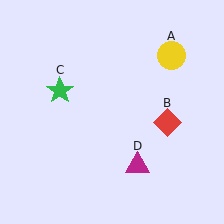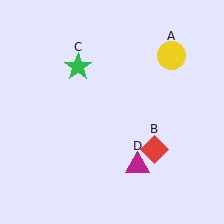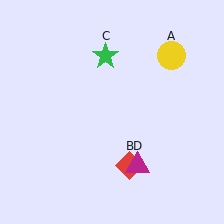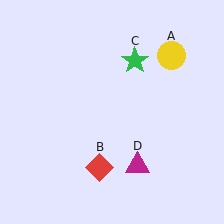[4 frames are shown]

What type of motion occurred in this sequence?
The red diamond (object B), green star (object C) rotated clockwise around the center of the scene.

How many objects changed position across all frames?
2 objects changed position: red diamond (object B), green star (object C).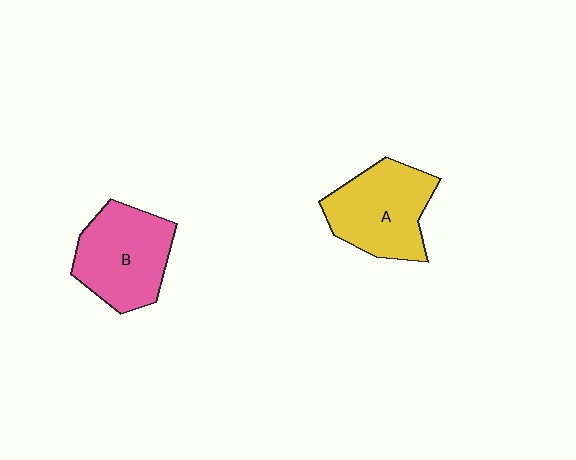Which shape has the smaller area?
Shape A (yellow).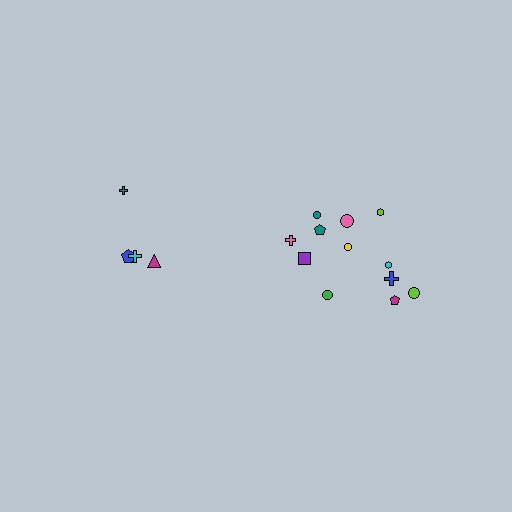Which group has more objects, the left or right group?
The right group.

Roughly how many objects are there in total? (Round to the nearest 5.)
Roughly 15 objects in total.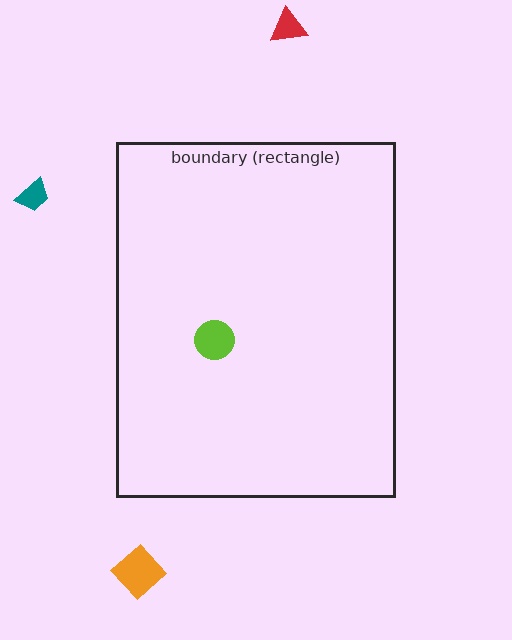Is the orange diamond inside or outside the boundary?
Outside.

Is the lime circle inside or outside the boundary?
Inside.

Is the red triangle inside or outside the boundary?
Outside.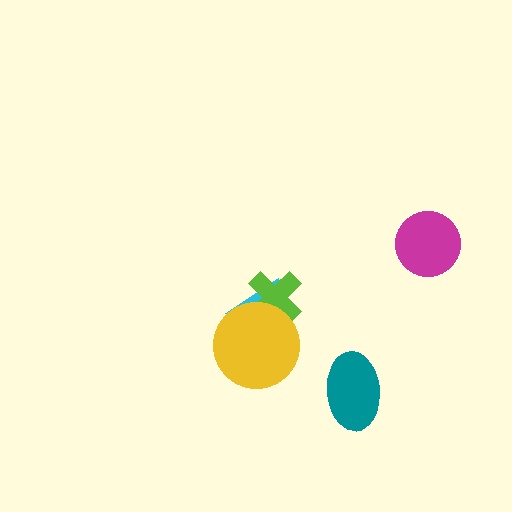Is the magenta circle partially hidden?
No, no other shape covers it.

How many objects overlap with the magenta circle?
0 objects overlap with the magenta circle.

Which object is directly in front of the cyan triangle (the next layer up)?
The lime cross is directly in front of the cyan triangle.